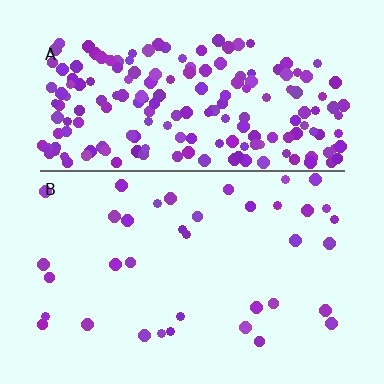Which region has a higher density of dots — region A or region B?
A (the top).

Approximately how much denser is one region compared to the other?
Approximately 5.3× — region A over region B.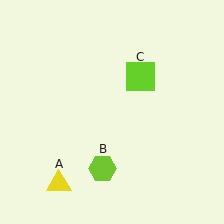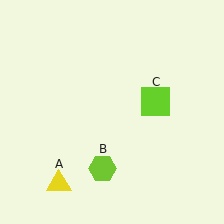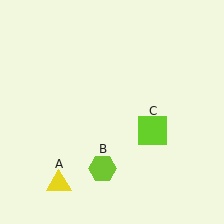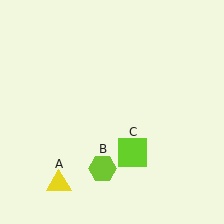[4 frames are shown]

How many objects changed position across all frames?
1 object changed position: lime square (object C).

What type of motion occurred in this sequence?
The lime square (object C) rotated clockwise around the center of the scene.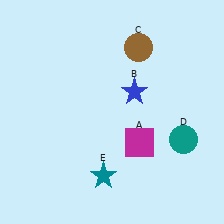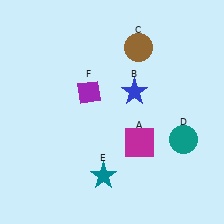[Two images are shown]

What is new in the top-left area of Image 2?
A purple diamond (F) was added in the top-left area of Image 2.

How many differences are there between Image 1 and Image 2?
There is 1 difference between the two images.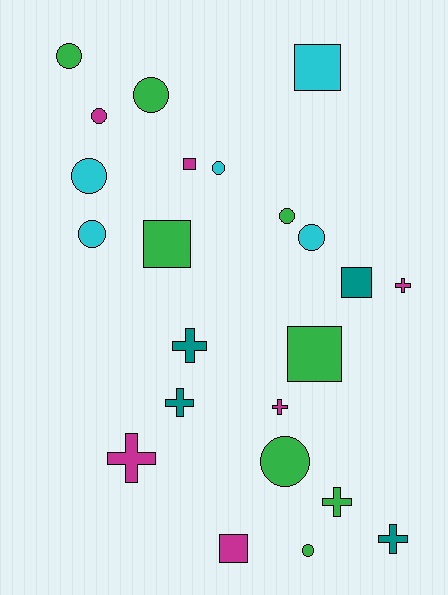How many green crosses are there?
There is 1 green cross.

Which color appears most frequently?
Green, with 8 objects.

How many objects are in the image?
There are 23 objects.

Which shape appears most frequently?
Circle, with 10 objects.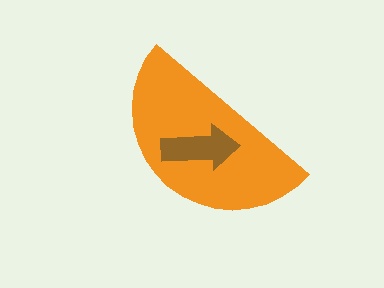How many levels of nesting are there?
2.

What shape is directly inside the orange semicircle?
The brown arrow.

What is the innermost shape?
The brown arrow.